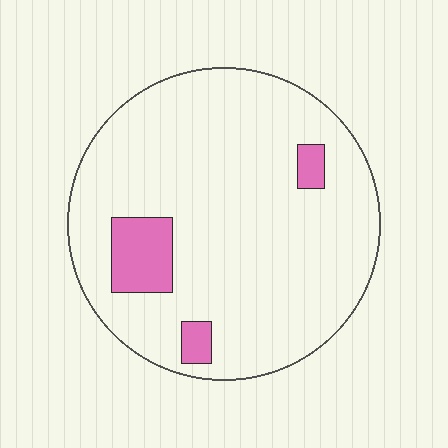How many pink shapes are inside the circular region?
3.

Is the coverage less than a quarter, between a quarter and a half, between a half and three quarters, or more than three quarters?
Less than a quarter.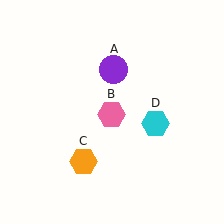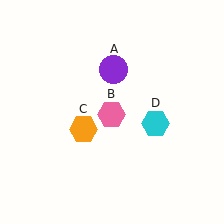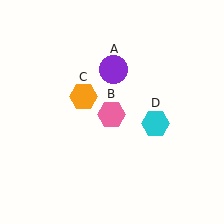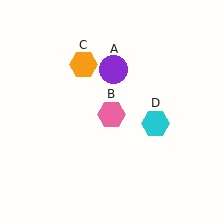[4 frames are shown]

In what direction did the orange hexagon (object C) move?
The orange hexagon (object C) moved up.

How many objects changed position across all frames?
1 object changed position: orange hexagon (object C).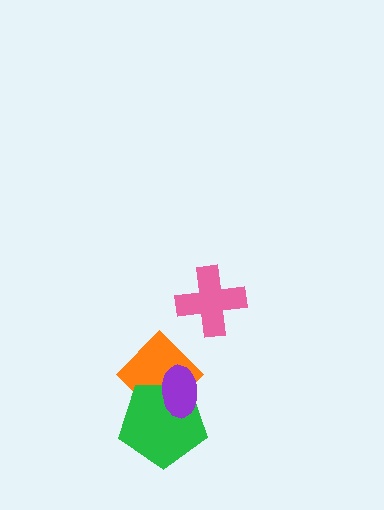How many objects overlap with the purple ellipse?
2 objects overlap with the purple ellipse.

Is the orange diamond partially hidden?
Yes, it is partially covered by another shape.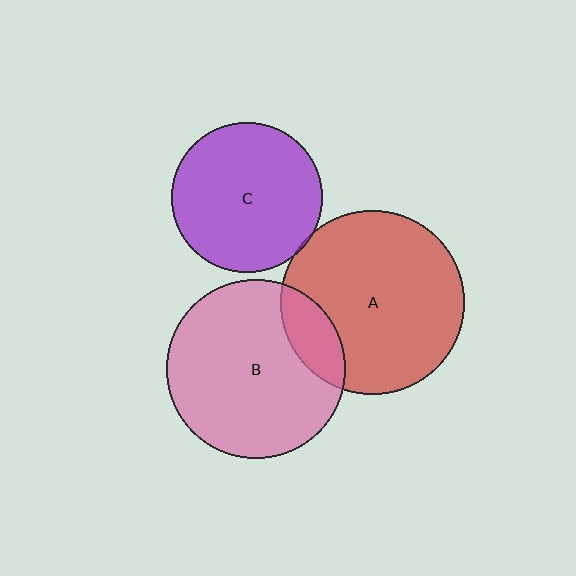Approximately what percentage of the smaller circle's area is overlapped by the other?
Approximately 15%.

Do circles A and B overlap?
Yes.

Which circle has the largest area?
Circle A (red).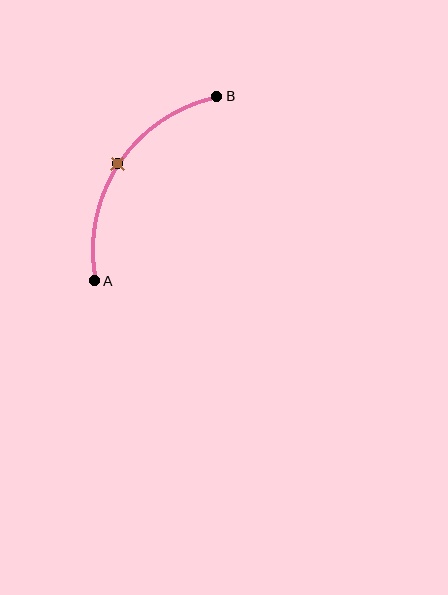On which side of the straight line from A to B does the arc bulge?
The arc bulges to the left of the straight line connecting A and B.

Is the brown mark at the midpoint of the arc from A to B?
Yes. The brown mark lies on the arc at equal arc-length from both A and B — it is the arc midpoint.